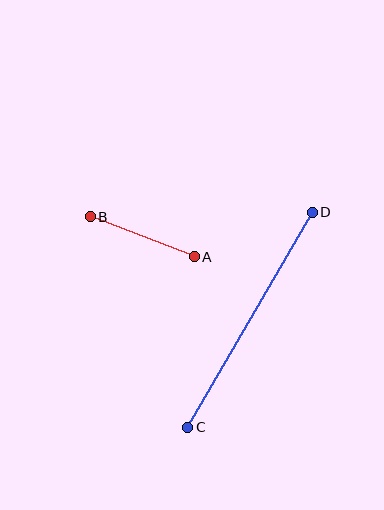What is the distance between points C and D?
The distance is approximately 249 pixels.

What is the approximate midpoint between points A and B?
The midpoint is at approximately (142, 237) pixels.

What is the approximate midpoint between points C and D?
The midpoint is at approximately (250, 320) pixels.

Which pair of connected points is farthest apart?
Points C and D are farthest apart.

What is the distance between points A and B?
The distance is approximately 112 pixels.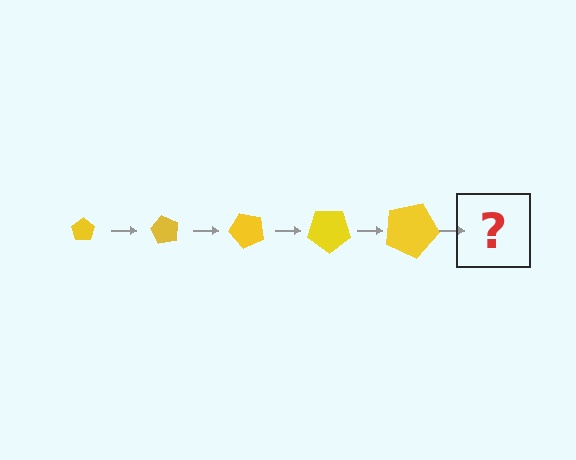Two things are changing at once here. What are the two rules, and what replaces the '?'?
The two rules are that the pentagon grows larger each step and it rotates 60 degrees each step. The '?' should be a pentagon, larger than the previous one and rotated 300 degrees from the start.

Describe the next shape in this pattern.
It should be a pentagon, larger than the previous one and rotated 300 degrees from the start.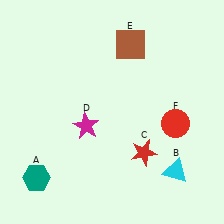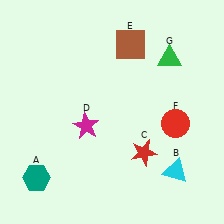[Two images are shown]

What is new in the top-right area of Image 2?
A green triangle (G) was added in the top-right area of Image 2.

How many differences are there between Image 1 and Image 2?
There is 1 difference between the two images.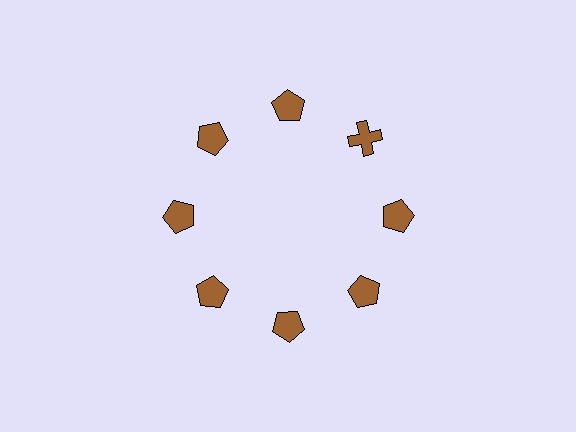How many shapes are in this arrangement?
There are 8 shapes arranged in a ring pattern.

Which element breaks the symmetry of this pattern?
The brown cross at roughly the 2 o'clock position breaks the symmetry. All other shapes are brown pentagons.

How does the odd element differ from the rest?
It has a different shape: cross instead of pentagon.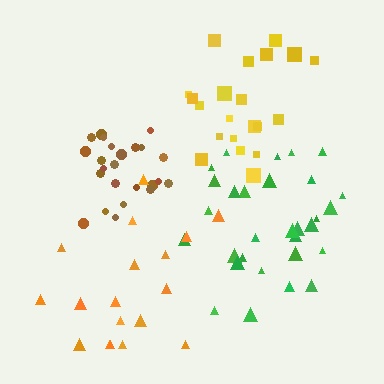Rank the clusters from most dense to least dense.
brown, yellow, green, orange.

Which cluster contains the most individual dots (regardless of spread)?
Green (30).